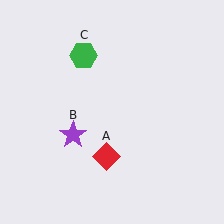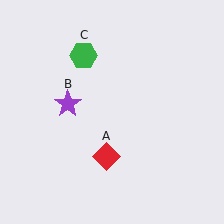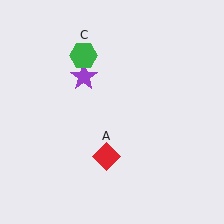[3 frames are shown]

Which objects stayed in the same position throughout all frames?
Red diamond (object A) and green hexagon (object C) remained stationary.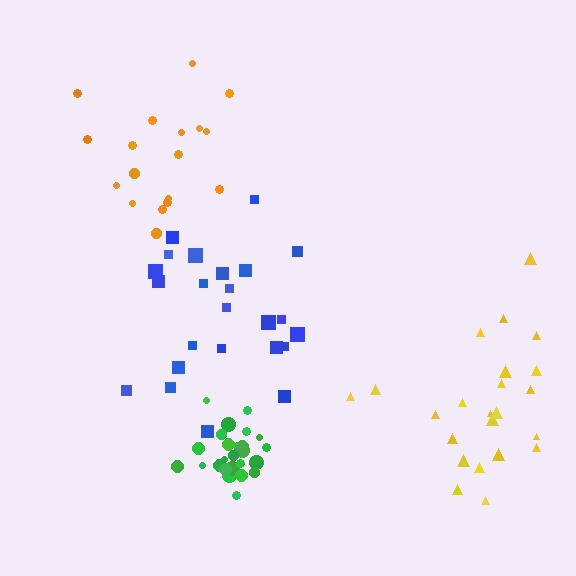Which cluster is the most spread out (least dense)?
Orange.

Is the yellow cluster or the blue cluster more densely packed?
Yellow.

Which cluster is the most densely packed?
Green.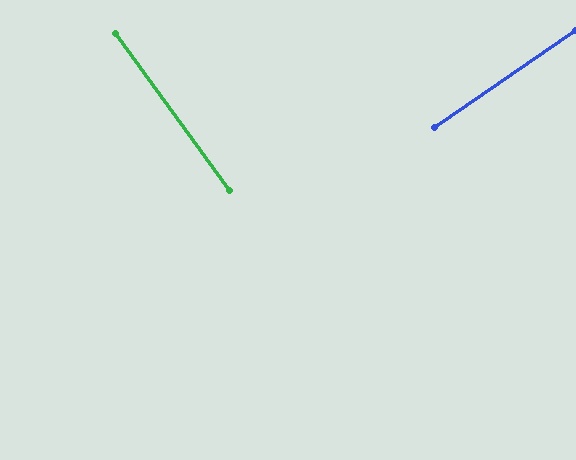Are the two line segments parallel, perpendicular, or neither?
Perpendicular — they meet at approximately 88°.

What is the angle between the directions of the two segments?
Approximately 88 degrees.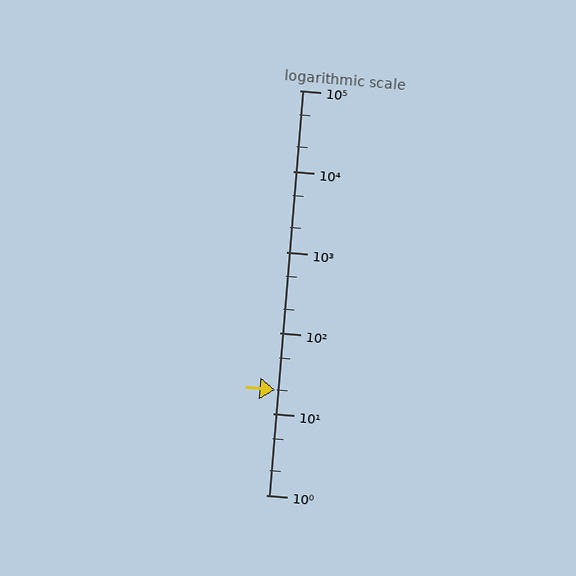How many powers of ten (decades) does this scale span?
The scale spans 5 decades, from 1 to 100000.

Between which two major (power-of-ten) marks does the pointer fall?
The pointer is between 10 and 100.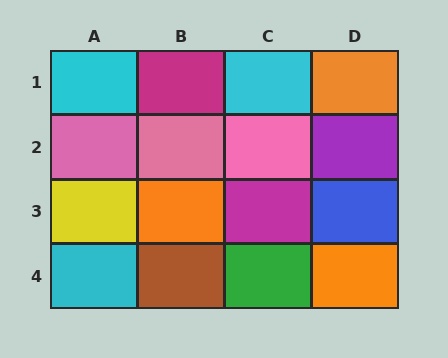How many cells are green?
1 cell is green.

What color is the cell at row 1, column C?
Cyan.